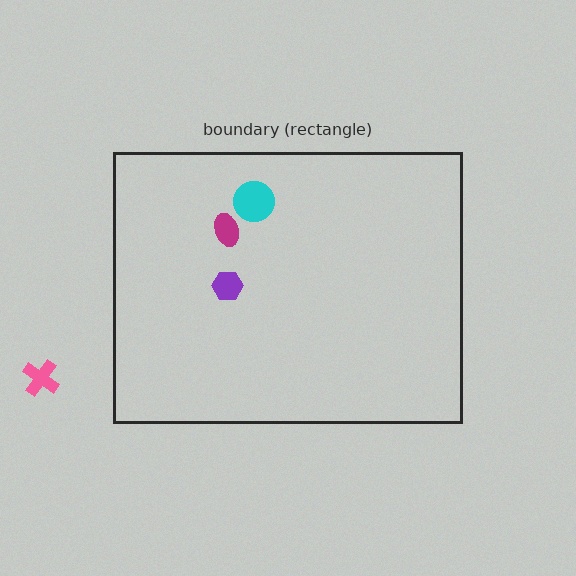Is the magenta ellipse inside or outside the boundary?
Inside.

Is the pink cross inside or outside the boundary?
Outside.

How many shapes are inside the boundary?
3 inside, 1 outside.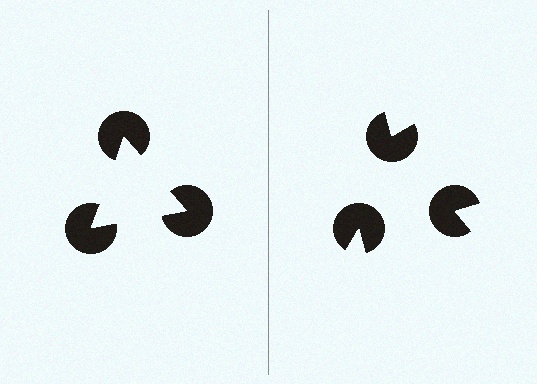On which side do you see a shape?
An illusory triangle appears on the left side. On the right side the wedge cuts are rotated, so no coherent shape forms.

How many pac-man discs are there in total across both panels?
6 — 3 on each side.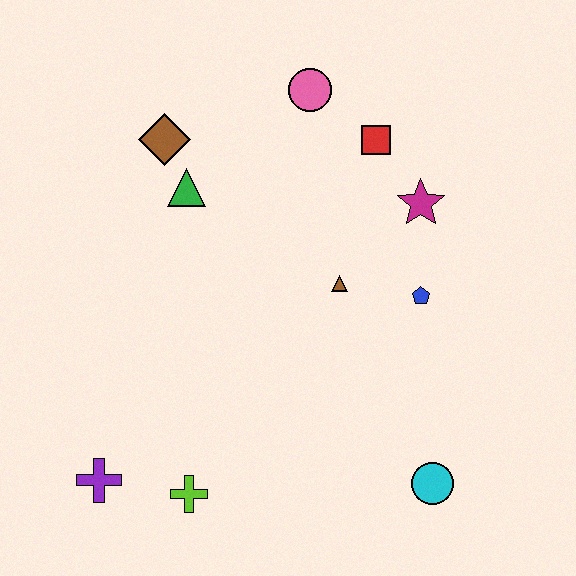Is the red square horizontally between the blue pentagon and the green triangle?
Yes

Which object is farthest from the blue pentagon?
The purple cross is farthest from the blue pentagon.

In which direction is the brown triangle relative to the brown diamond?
The brown triangle is to the right of the brown diamond.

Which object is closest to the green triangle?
The brown diamond is closest to the green triangle.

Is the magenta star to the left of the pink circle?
No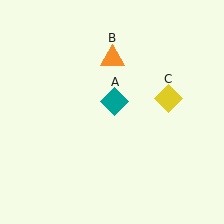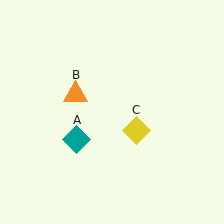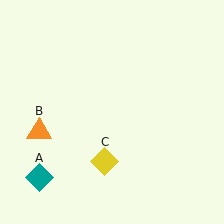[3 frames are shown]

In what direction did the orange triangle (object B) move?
The orange triangle (object B) moved down and to the left.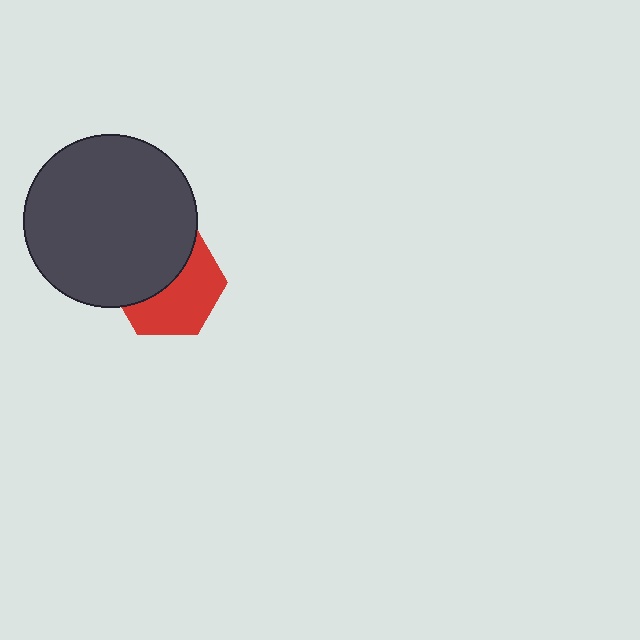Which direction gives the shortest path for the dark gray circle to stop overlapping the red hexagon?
Moving toward the upper-left gives the shortest separation.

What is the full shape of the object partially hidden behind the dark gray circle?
The partially hidden object is a red hexagon.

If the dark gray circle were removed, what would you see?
You would see the complete red hexagon.